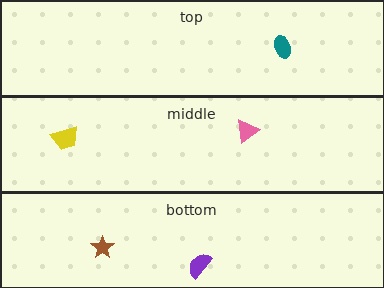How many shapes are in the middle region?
2.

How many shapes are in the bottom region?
2.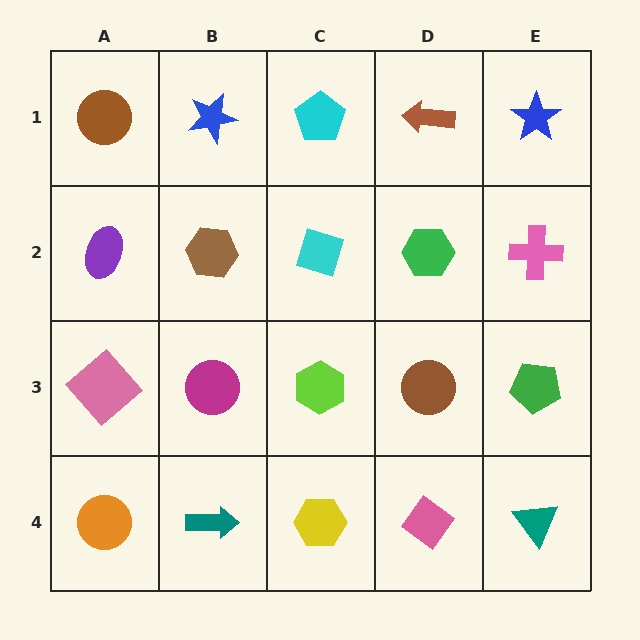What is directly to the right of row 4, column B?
A yellow hexagon.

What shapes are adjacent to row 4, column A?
A pink diamond (row 3, column A), a teal arrow (row 4, column B).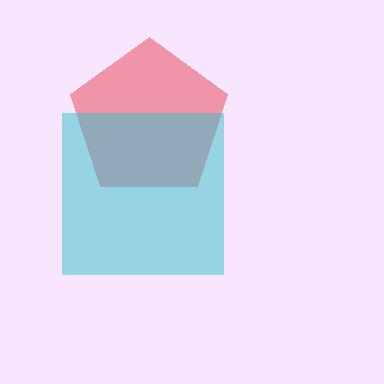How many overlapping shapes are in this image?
There are 2 overlapping shapes in the image.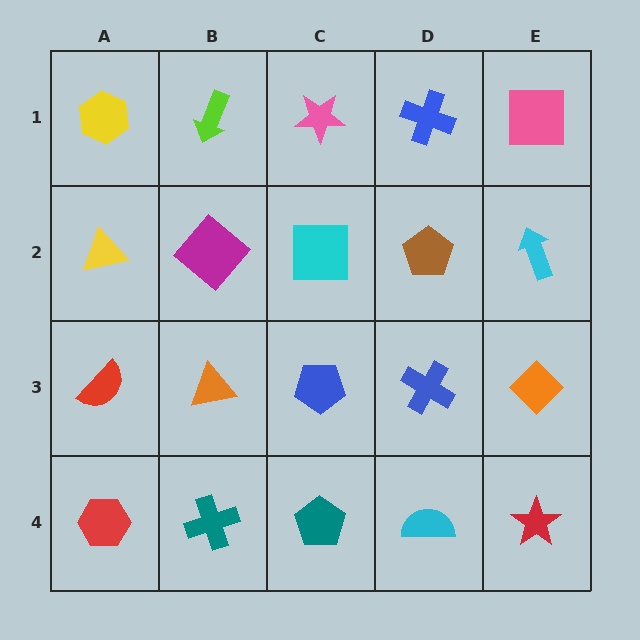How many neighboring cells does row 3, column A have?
3.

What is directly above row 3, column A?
A yellow triangle.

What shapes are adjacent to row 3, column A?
A yellow triangle (row 2, column A), a red hexagon (row 4, column A), an orange triangle (row 3, column B).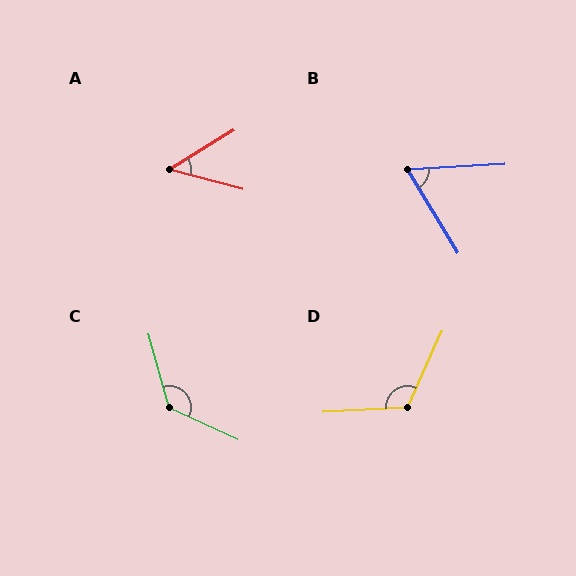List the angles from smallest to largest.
A (46°), B (62°), D (117°), C (130°).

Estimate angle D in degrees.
Approximately 117 degrees.